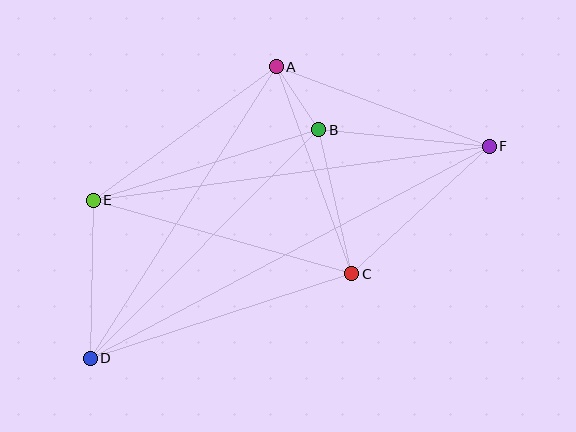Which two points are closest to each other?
Points A and B are closest to each other.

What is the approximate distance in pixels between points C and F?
The distance between C and F is approximately 188 pixels.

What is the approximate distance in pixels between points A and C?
The distance between A and C is approximately 220 pixels.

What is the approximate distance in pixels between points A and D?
The distance between A and D is approximately 346 pixels.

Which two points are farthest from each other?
Points D and F are farthest from each other.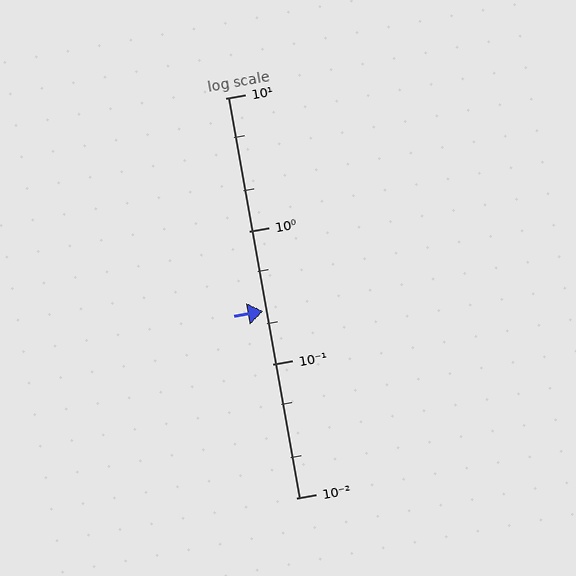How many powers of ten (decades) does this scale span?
The scale spans 3 decades, from 0.01 to 10.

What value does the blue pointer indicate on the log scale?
The pointer indicates approximately 0.25.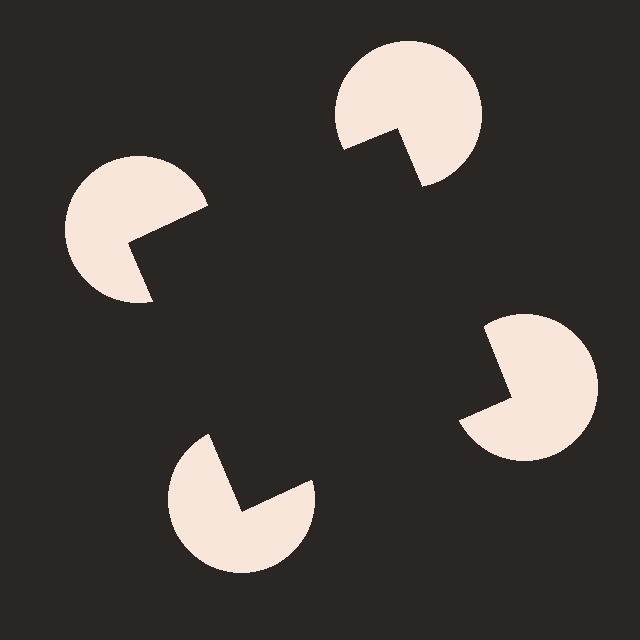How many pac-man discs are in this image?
There are 4 — one at each vertex of the illusory square.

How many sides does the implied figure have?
4 sides.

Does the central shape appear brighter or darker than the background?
It typically appears slightly darker than the background, even though no actual brightness change is drawn.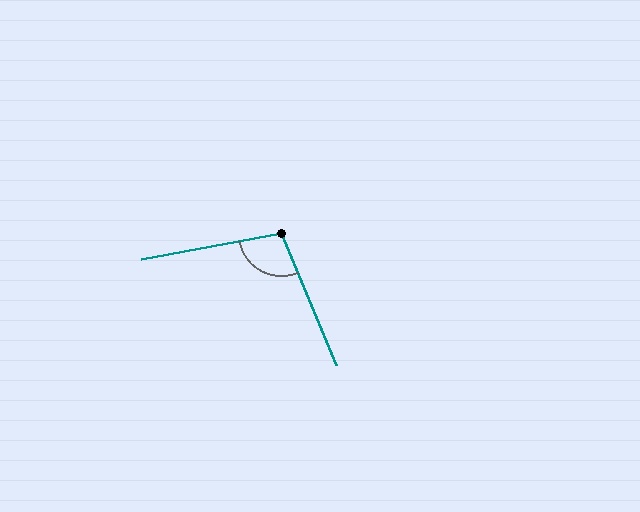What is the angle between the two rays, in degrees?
Approximately 103 degrees.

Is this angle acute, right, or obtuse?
It is obtuse.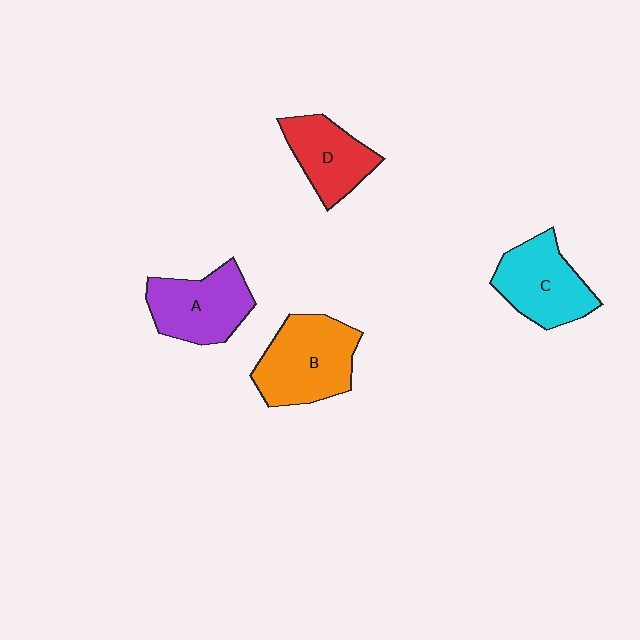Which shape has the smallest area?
Shape D (red).